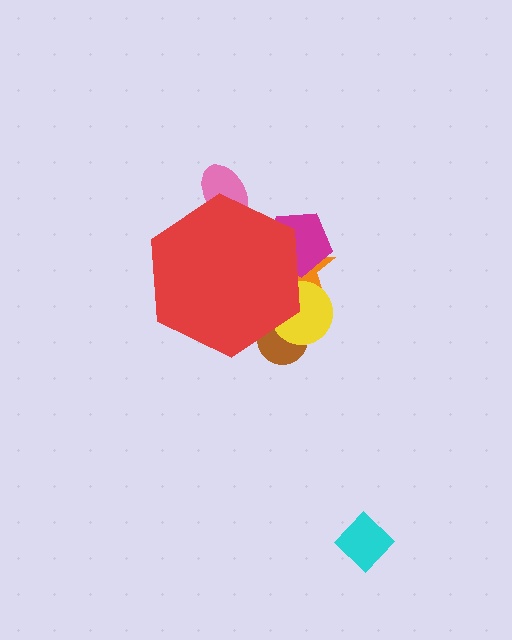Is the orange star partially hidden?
Yes, the orange star is partially hidden behind the red hexagon.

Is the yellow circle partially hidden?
Yes, the yellow circle is partially hidden behind the red hexagon.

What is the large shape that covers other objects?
A red hexagon.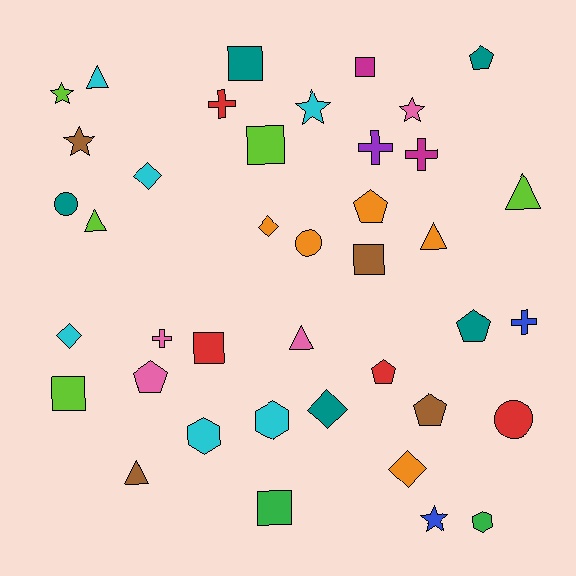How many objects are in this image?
There are 40 objects.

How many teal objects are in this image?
There are 5 teal objects.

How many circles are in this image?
There are 3 circles.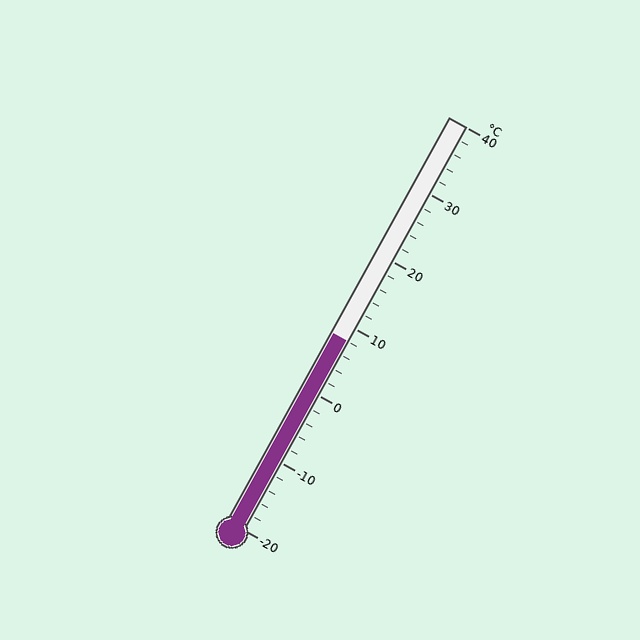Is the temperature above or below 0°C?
The temperature is above 0°C.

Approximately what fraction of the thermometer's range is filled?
The thermometer is filled to approximately 45% of its range.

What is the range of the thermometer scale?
The thermometer scale ranges from -20°C to 40°C.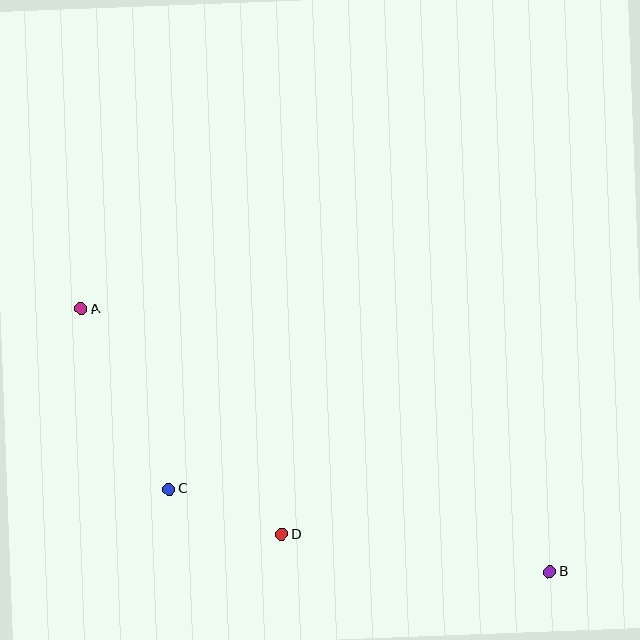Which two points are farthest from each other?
Points A and B are farthest from each other.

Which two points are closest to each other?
Points C and D are closest to each other.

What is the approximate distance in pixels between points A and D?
The distance between A and D is approximately 302 pixels.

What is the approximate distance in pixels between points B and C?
The distance between B and C is approximately 389 pixels.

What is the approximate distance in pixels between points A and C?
The distance between A and C is approximately 201 pixels.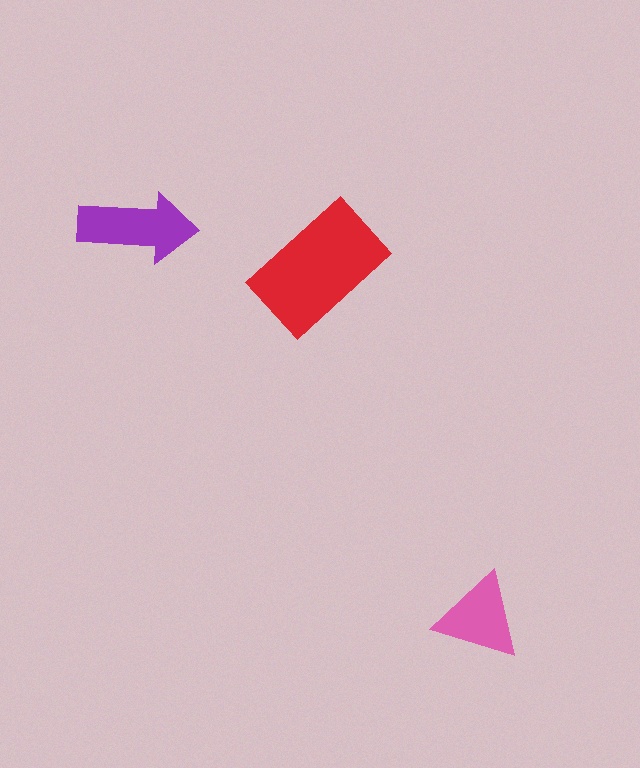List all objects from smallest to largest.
The pink triangle, the purple arrow, the red rectangle.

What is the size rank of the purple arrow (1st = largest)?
2nd.